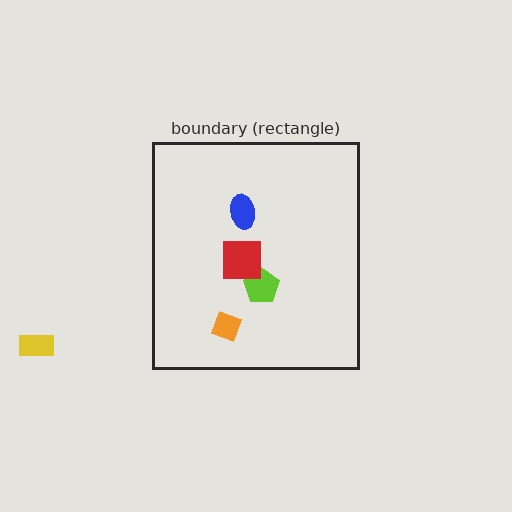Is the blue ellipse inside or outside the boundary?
Inside.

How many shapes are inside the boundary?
4 inside, 1 outside.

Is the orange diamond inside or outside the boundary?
Inside.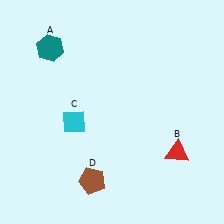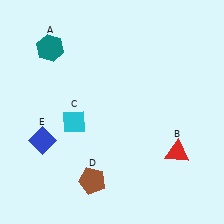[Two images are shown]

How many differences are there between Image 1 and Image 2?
There is 1 difference between the two images.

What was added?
A blue diamond (E) was added in Image 2.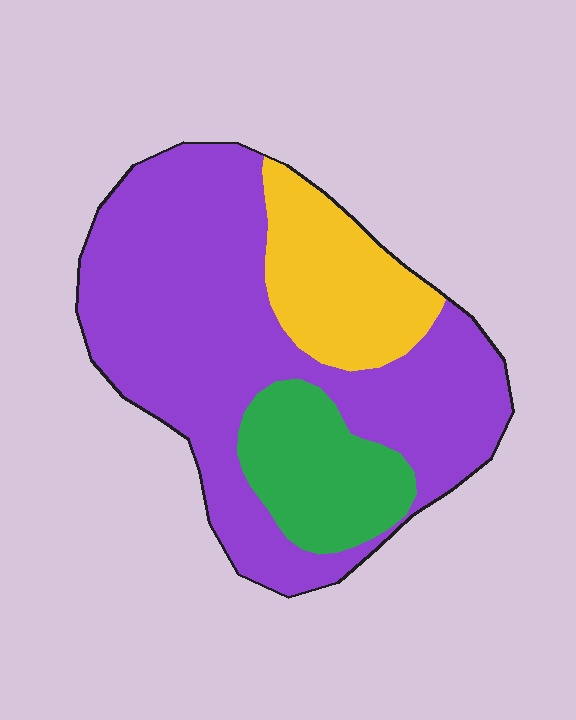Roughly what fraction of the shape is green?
Green covers about 15% of the shape.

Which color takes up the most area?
Purple, at roughly 65%.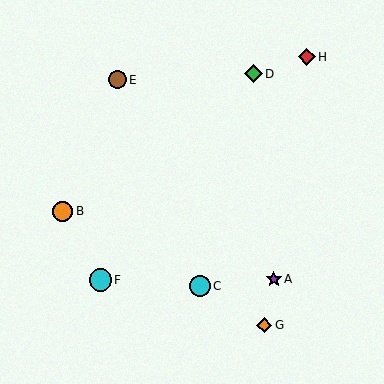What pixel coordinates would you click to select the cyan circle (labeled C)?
Click at (200, 286) to select the cyan circle C.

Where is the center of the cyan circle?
The center of the cyan circle is at (100, 280).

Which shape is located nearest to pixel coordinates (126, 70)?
The brown circle (labeled E) at (117, 79) is nearest to that location.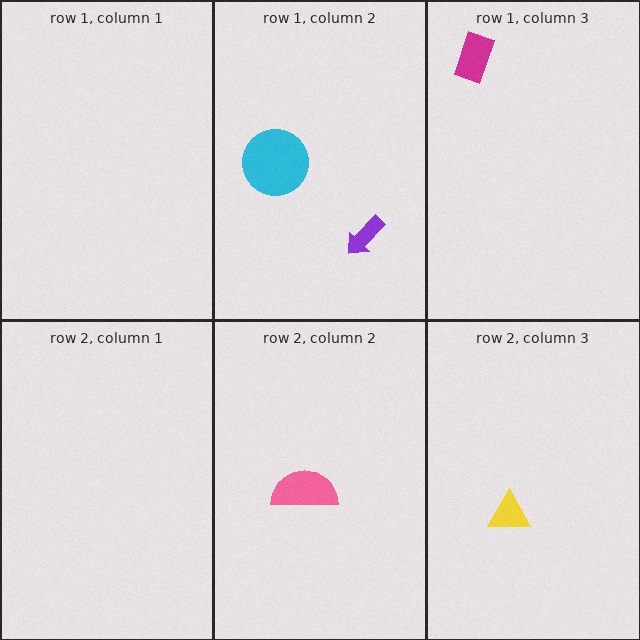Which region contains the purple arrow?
The row 1, column 2 region.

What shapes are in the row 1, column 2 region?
The cyan circle, the purple arrow.